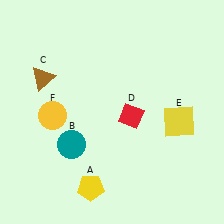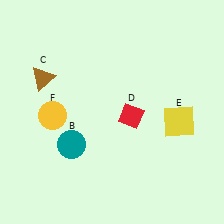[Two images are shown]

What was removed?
The yellow pentagon (A) was removed in Image 2.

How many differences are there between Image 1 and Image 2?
There is 1 difference between the two images.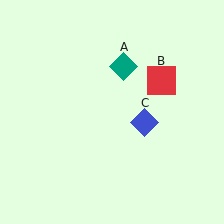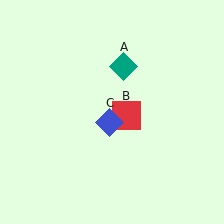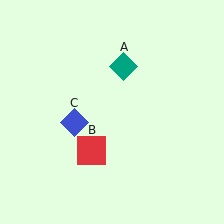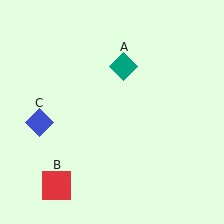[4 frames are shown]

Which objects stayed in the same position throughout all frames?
Teal diamond (object A) remained stationary.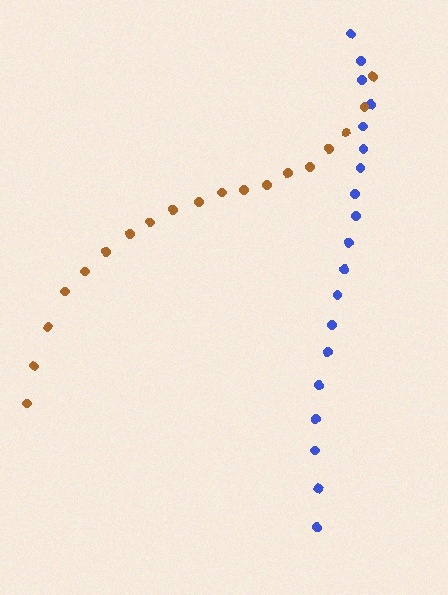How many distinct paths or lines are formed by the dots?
There are 2 distinct paths.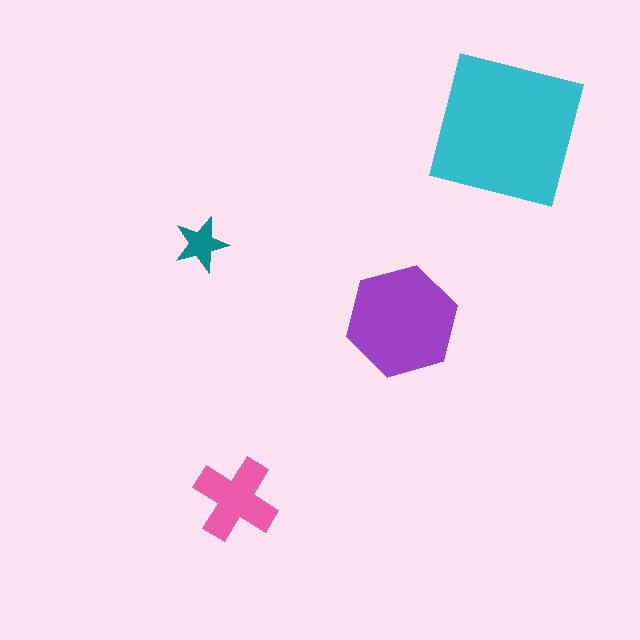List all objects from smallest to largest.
The teal star, the pink cross, the purple hexagon, the cyan square.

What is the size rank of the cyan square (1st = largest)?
1st.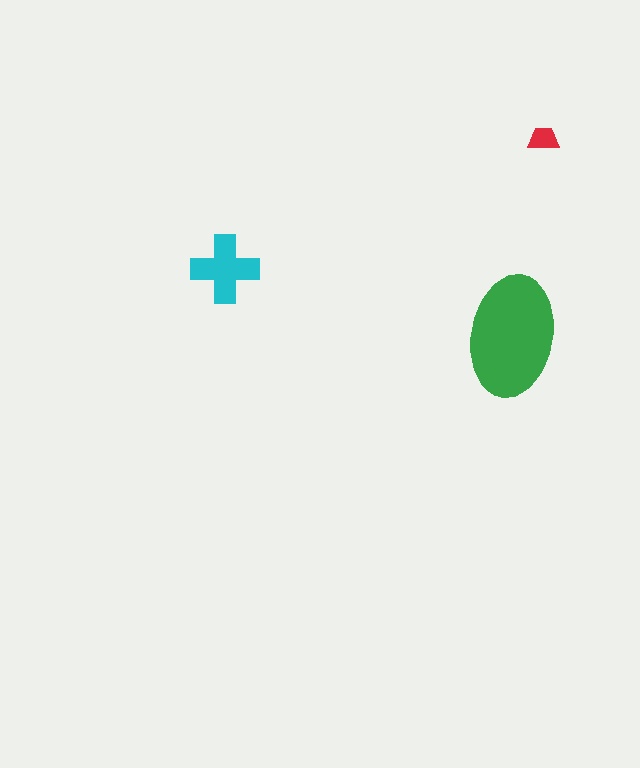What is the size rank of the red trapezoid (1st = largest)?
3rd.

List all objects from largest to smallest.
The green ellipse, the cyan cross, the red trapezoid.